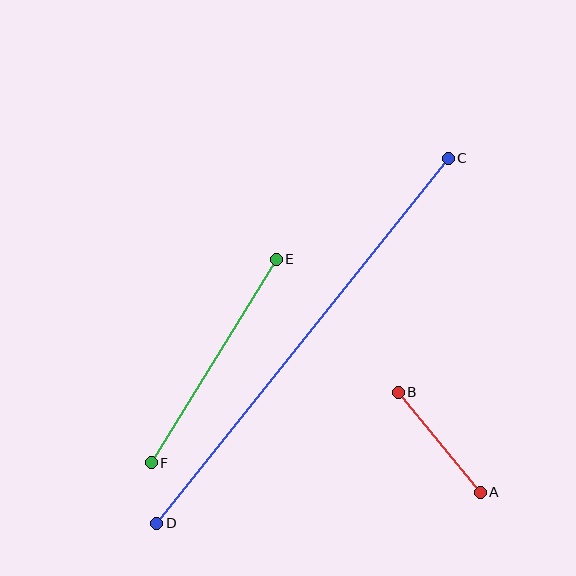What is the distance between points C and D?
The distance is approximately 467 pixels.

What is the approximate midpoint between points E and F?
The midpoint is at approximately (214, 361) pixels.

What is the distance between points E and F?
The distance is approximately 239 pixels.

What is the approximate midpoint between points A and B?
The midpoint is at approximately (439, 442) pixels.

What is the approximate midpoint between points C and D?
The midpoint is at approximately (302, 341) pixels.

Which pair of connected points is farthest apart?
Points C and D are farthest apart.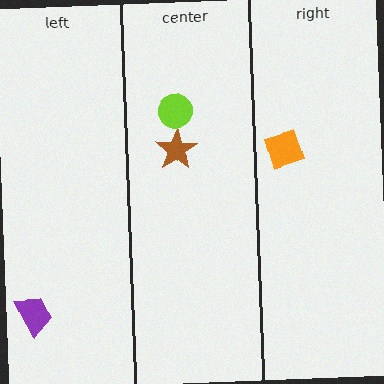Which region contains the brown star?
The center region.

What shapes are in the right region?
The orange diamond.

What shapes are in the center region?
The brown star, the lime circle.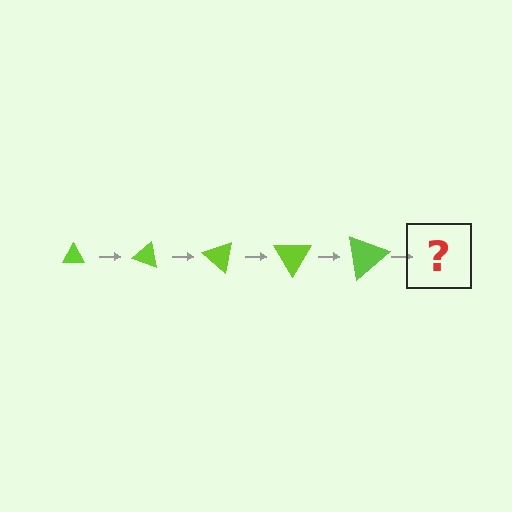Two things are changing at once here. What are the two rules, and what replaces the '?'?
The two rules are that the triangle grows larger each step and it rotates 20 degrees each step. The '?' should be a triangle, larger than the previous one and rotated 100 degrees from the start.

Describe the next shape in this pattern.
It should be a triangle, larger than the previous one and rotated 100 degrees from the start.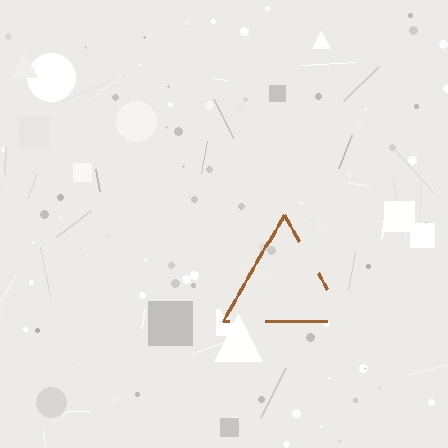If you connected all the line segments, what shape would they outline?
They would outline a triangle.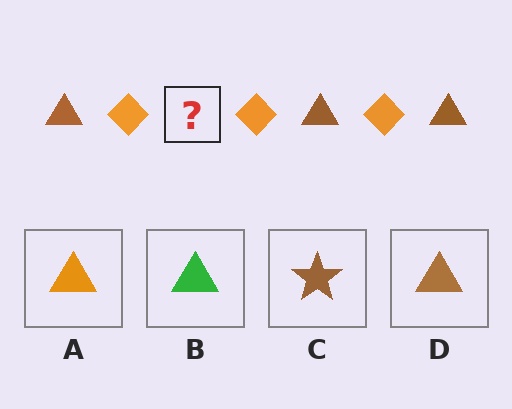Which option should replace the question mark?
Option D.